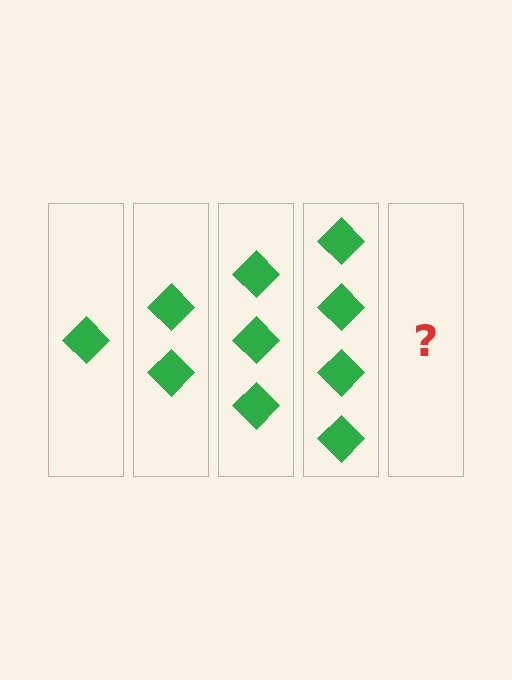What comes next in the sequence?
The next element should be 5 diamonds.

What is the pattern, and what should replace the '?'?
The pattern is that each step adds one more diamond. The '?' should be 5 diamonds.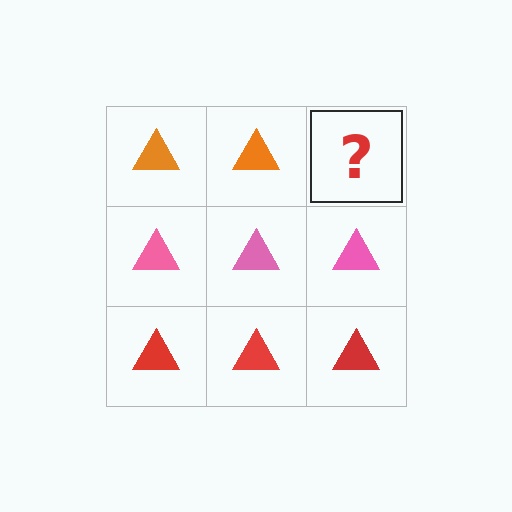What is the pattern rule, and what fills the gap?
The rule is that each row has a consistent color. The gap should be filled with an orange triangle.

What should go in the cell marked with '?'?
The missing cell should contain an orange triangle.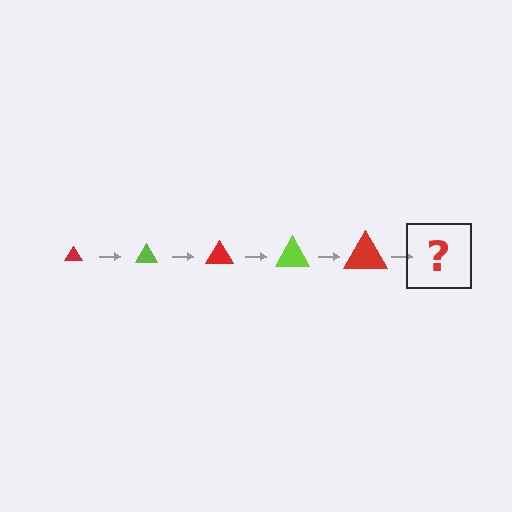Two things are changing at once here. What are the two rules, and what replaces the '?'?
The two rules are that the triangle grows larger each step and the color cycles through red and lime. The '?' should be a lime triangle, larger than the previous one.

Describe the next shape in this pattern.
It should be a lime triangle, larger than the previous one.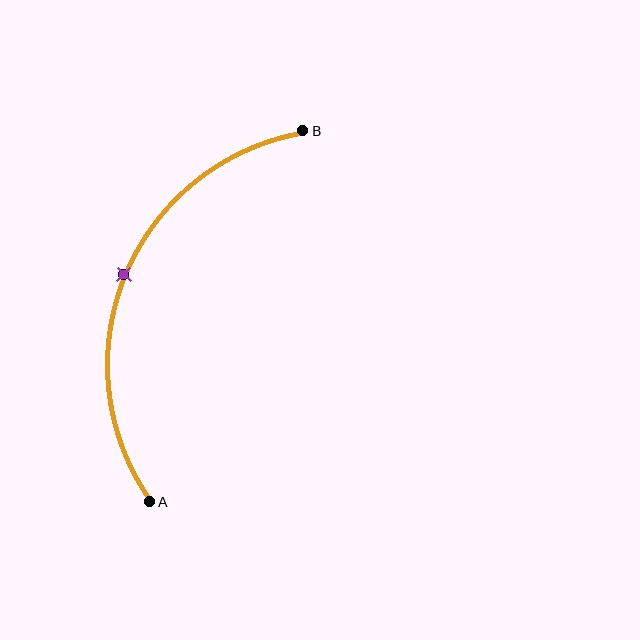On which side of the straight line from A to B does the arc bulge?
The arc bulges to the left of the straight line connecting A and B.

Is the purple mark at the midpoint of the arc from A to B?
Yes. The purple mark lies on the arc at equal arc-length from both A and B — it is the arc midpoint.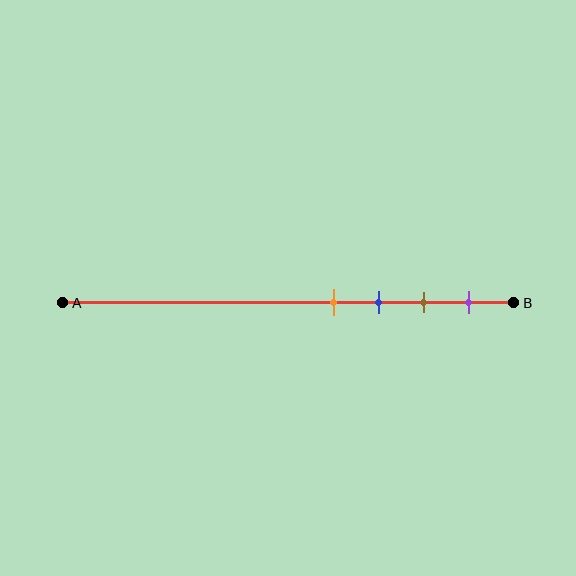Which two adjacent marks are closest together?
The orange and blue marks are the closest adjacent pair.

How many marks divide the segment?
There are 4 marks dividing the segment.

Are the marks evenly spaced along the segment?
Yes, the marks are approximately evenly spaced.